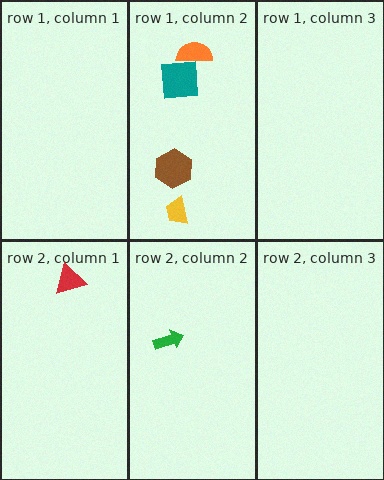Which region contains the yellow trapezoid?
The row 1, column 2 region.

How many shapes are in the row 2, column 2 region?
1.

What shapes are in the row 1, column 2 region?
The teal square, the yellow trapezoid, the brown hexagon, the orange semicircle.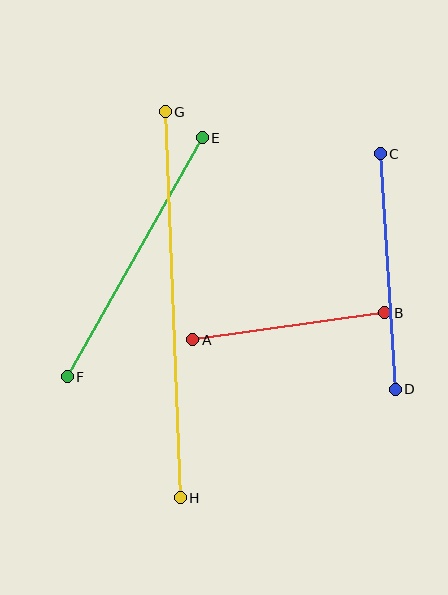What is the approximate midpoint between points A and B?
The midpoint is at approximately (289, 326) pixels.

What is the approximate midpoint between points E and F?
The midpoint is at approximately (135, 257) pixels.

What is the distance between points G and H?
The distance is approximately 386 pixels.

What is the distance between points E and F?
The distance is approximately 275 pixels.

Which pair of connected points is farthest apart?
Points G and H are farthest apart.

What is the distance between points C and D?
The distance is approximately 236 pixels.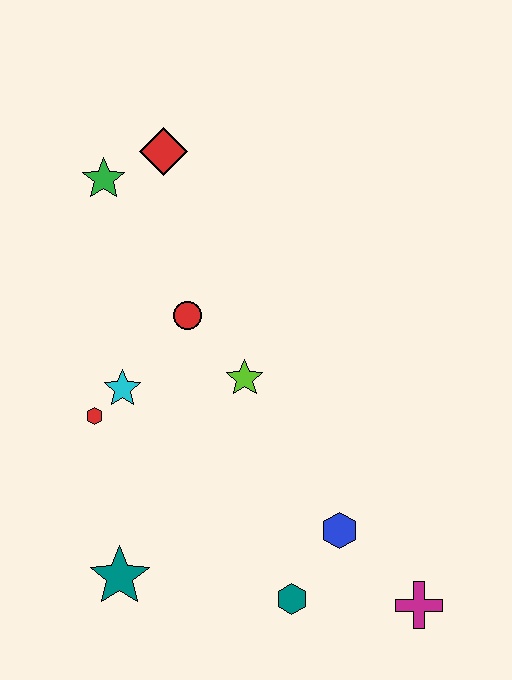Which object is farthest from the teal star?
The red diamond is farthest from the teal star.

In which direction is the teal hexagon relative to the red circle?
The teal hexagon is below the red circle.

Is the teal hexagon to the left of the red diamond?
No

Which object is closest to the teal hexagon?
The blue hexagon is closest to the teal hexagon.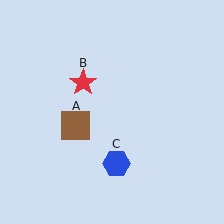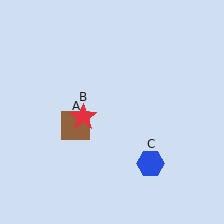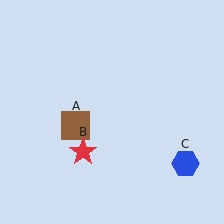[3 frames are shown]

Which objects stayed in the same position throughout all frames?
Brown square (object A) remained stationary.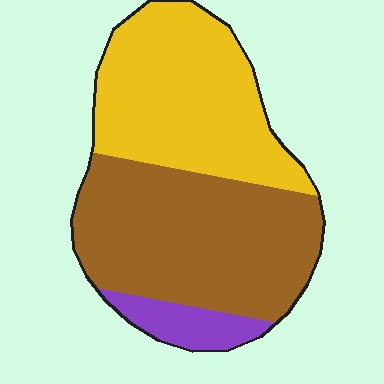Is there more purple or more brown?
Brown.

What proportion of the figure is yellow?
Yellow takes up about two fifths (2/5) of the figure.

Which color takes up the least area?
Purple, at roughly 10%.